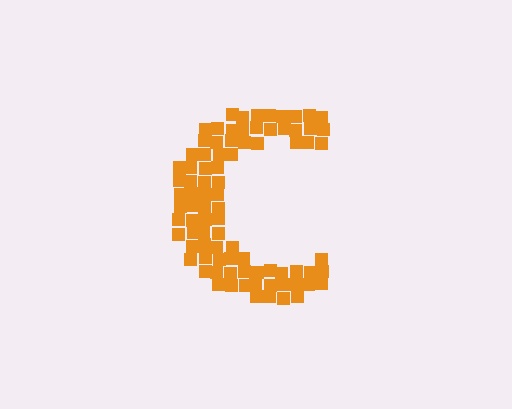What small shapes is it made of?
It is made of small squares.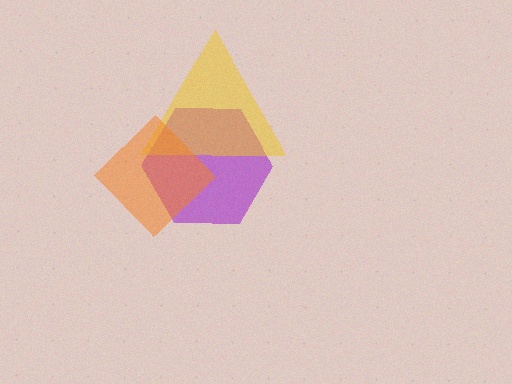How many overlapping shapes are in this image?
There are 3 overlapping shapes in the image.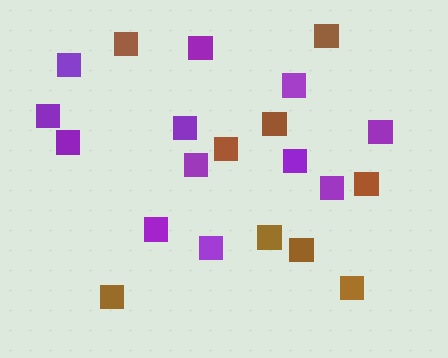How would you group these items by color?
There are 2 groups: one group of purple squares (12) and one group of brown squares (9).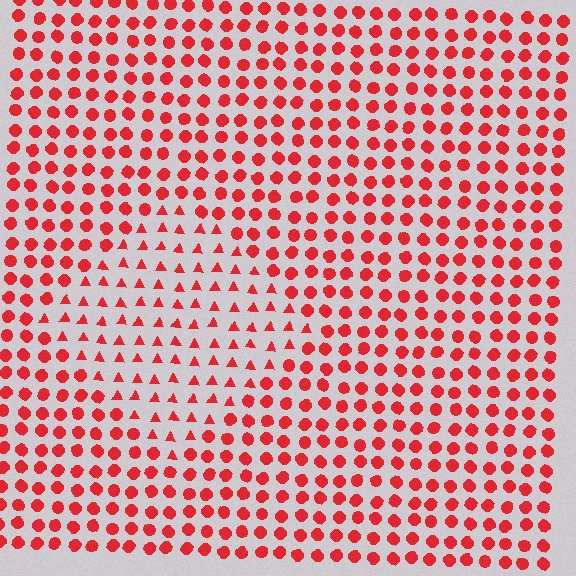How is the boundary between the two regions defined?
The boundary is defined by a change in element shape: triangles inside vs. circles outside. All elements share the same color and spacing.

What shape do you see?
I see a diamond.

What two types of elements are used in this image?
The image uses triangles inside the diamond region and circles outside it.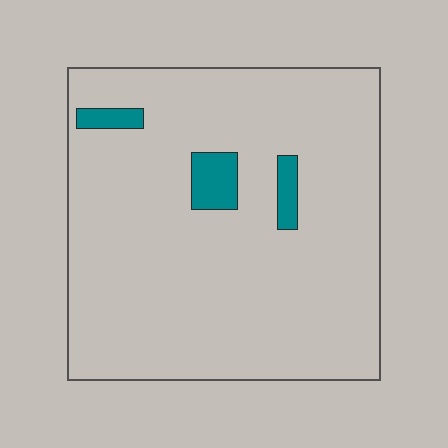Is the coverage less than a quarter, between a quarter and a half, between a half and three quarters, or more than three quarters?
Less than a quarter.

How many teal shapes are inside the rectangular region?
3.